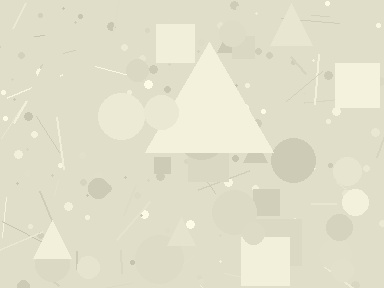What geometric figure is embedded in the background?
A triangle is embedded in the background.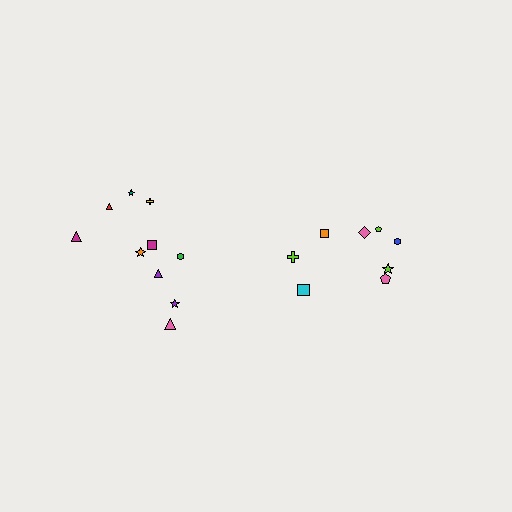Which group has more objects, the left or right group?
The left group.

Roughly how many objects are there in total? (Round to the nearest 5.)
Roughly 20 objects in total.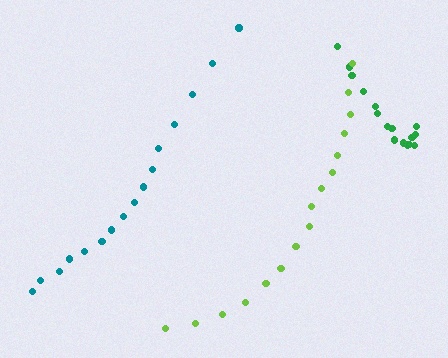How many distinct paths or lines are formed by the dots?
There are 3 distinct paths.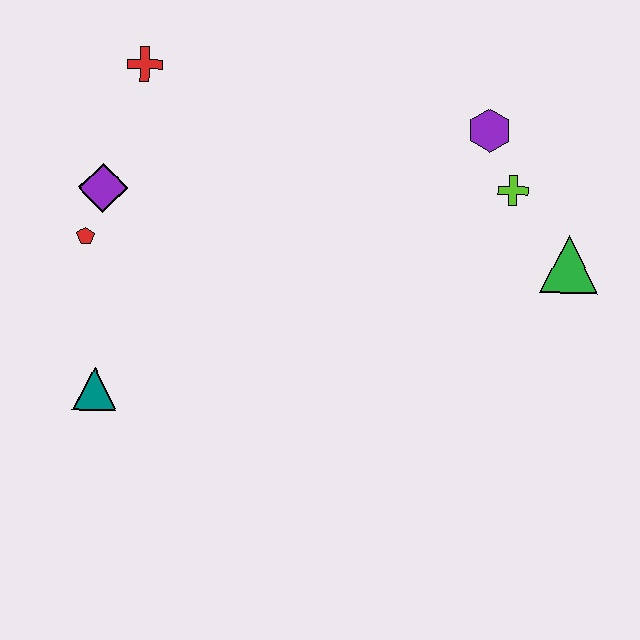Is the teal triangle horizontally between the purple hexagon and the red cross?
No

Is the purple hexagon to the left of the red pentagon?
No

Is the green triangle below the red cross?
Yes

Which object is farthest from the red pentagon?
The green triangle is farthest from the red pentagon.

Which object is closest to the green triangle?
The lime cross is closest to the green triangle.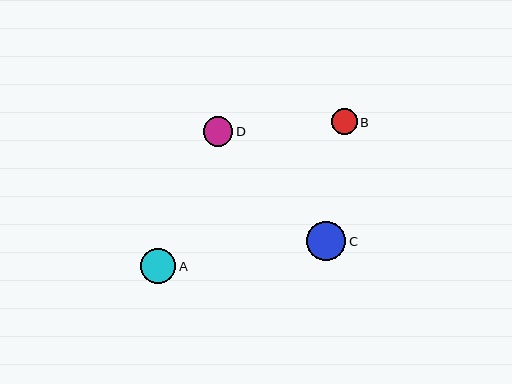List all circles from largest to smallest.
From largest to smallest: C, A, D, B.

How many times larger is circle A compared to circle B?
Circle A is approximately 1.4 times the size of circle B.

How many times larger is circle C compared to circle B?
Circle C is approximately 1.5 times the size of circle B.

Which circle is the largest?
Circle C is the largest with a size of approximately 39 pixels.